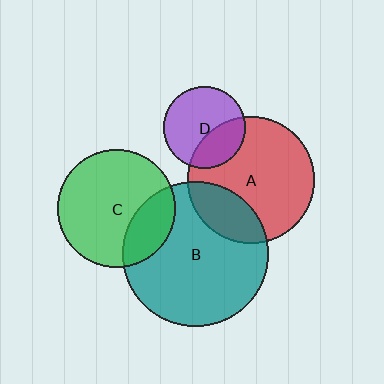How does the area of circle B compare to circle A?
Approximately 1.3 times.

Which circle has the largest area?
Circle B (teal).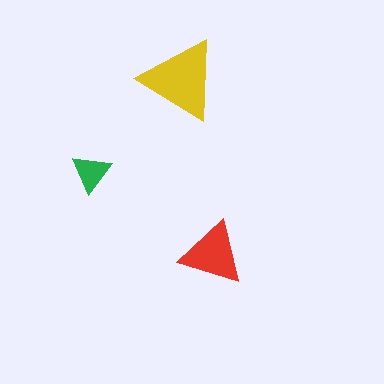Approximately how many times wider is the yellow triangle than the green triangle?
About 2 times wider.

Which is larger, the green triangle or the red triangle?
The red one.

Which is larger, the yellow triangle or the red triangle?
The yellow one.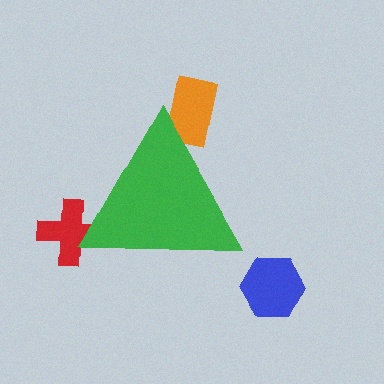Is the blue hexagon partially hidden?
No, the blue hexagon is fully visible.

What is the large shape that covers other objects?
A green triangle.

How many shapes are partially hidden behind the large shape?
2 shapes are partially hidden.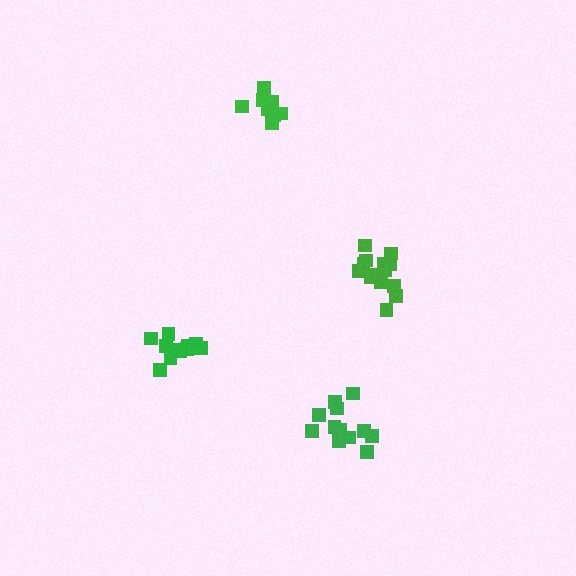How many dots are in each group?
Group 1: 9 dots, Group 2: 12 dots, Group 3: 14 dots, Group 4: 13 dots (48 total).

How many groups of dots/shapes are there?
There are 4 groups.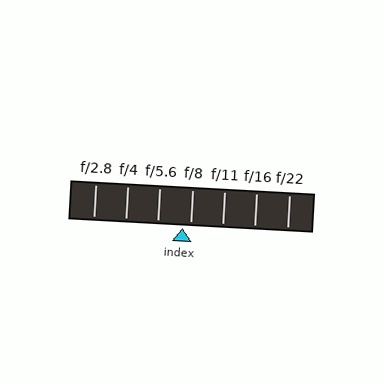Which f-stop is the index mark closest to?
The index mark is closest to f/8.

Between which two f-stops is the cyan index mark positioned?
The index mark is between f/5.6 and f/8.